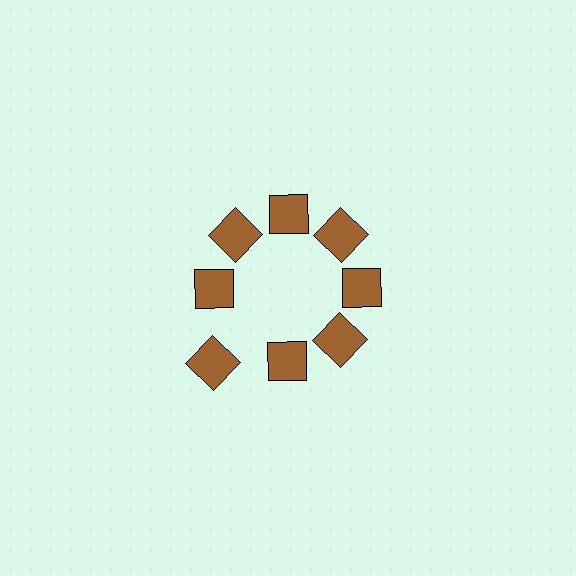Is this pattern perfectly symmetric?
No. The 8 brown squares are arranged in a ring, but one element near the 8 o'clock position is pushed outward from the center, breaking the 8-fold rotational symmetry.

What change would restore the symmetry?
The symmetry would be restored by moving it inward, back onto the ring so that all 8 squares sit at equal angles and equal distance from the center.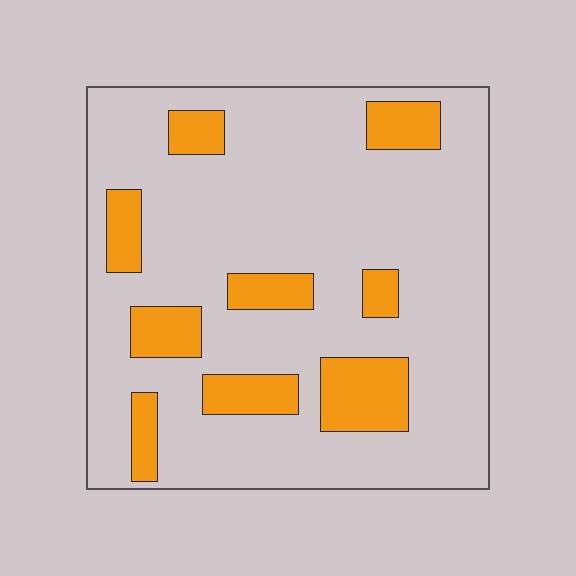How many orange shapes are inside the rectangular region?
9.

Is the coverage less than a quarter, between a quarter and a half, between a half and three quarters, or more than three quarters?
Less than a quarter.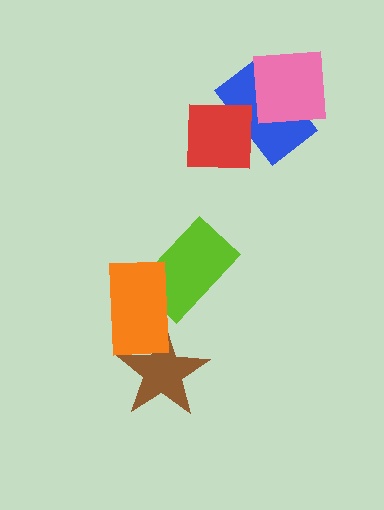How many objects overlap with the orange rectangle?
2 objects overlap with the orange rectangle.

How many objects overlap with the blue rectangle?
2 objects overlap with the blue rectangle.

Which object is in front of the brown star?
The orange rectangle is in front of the brown star.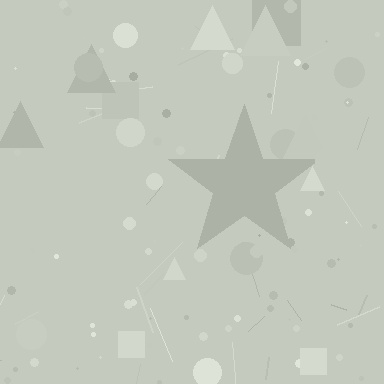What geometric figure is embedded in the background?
A star is embedded in the background.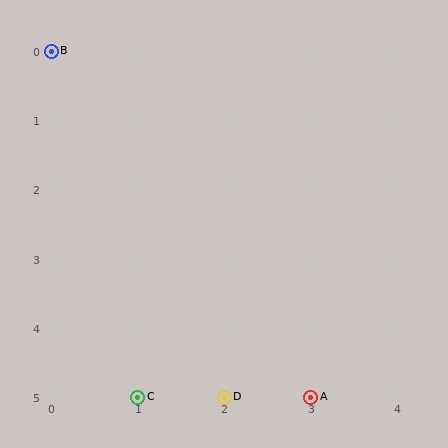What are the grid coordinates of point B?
Point B is at grid coordinates (0, 0).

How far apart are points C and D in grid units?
Points C and D are 1 column apart.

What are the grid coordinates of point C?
Point C is at grid coordinates (1, 5).